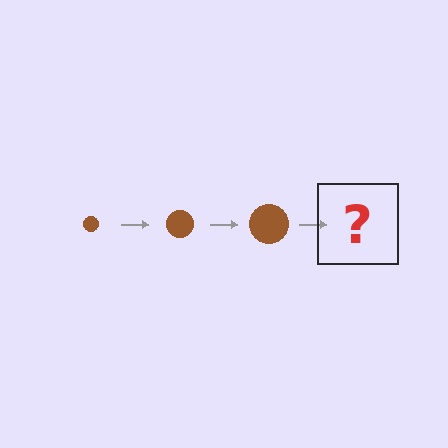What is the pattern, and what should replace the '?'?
The pattern is that the circle gets progressively larger each step. The '?' should be a brown circle, larger than the previous one.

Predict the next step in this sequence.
The next step is a brown circle, larger than the previous one.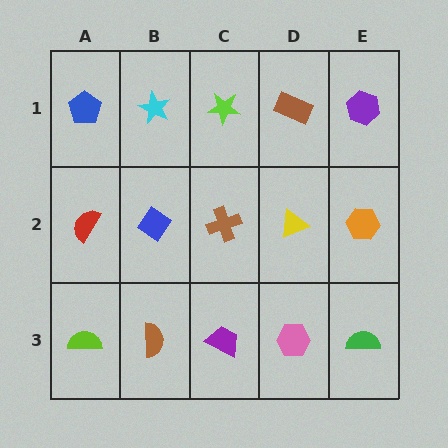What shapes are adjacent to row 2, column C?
A lime star (row 1, column C), a purple trapezoid (row 3, column C), a blue diamond (row 2, column B), a yellow triangle (row 2, column D).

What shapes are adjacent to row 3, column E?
An orange hexagon (row 2, column E), a pink hexagon (row 3, column D).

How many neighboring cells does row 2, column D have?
4.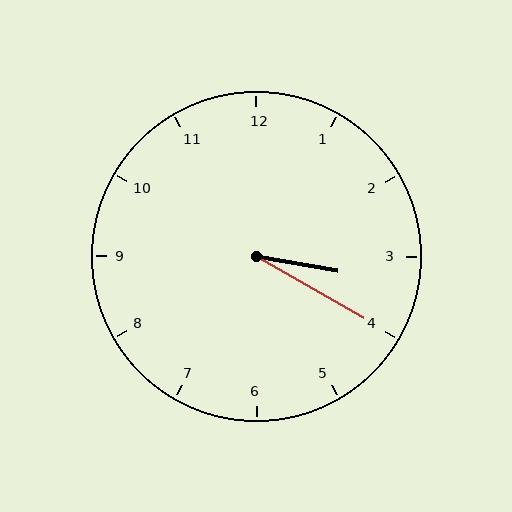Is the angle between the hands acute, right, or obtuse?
It is acute.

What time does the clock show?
3:20.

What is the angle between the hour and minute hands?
Approximately 20 degrees.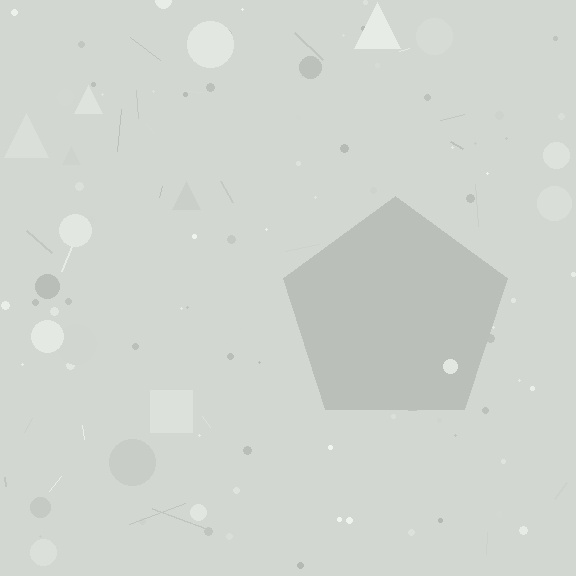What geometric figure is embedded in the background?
A pentagon is embedded in the background.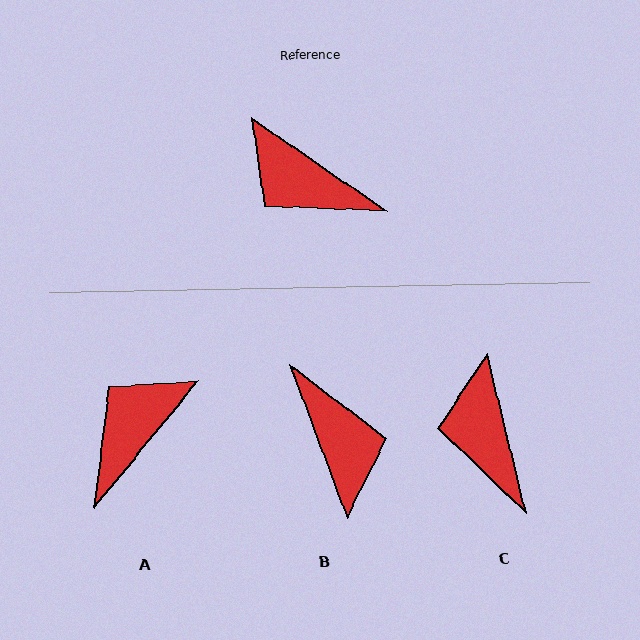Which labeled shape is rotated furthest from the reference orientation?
B, about 145 degrees away.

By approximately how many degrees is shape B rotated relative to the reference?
Approximately 145 degrees counter-clockwise.